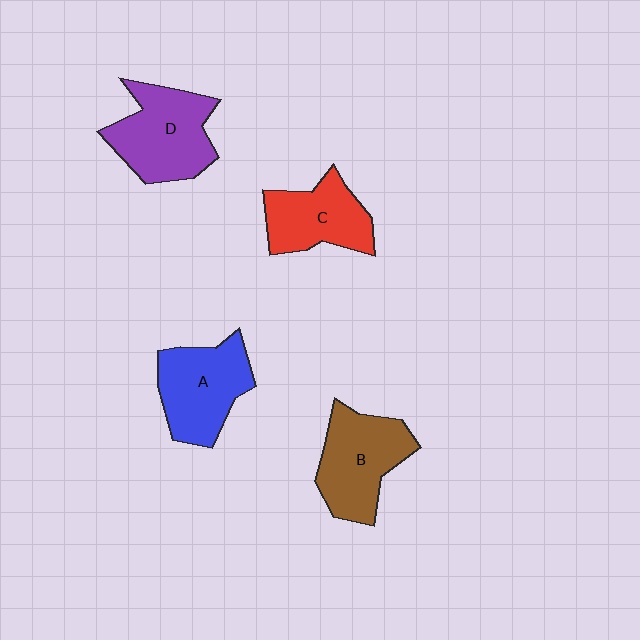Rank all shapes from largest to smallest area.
From largest to smallest: D (purple), B (brown), A (blue), C (red).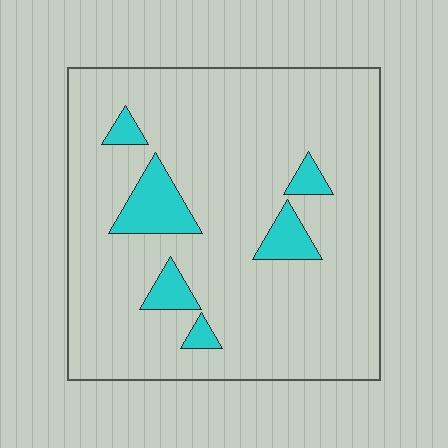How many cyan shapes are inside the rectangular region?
6.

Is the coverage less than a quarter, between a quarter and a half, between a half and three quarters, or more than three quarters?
Less than a quarter.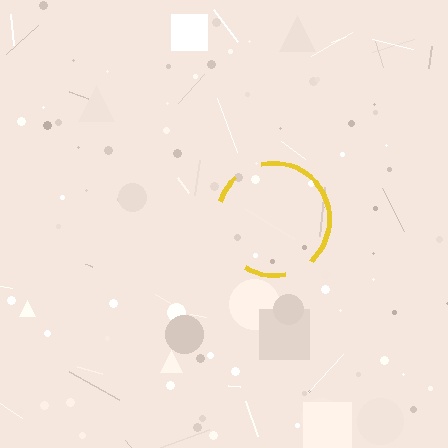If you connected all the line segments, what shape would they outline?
They would outline a circle.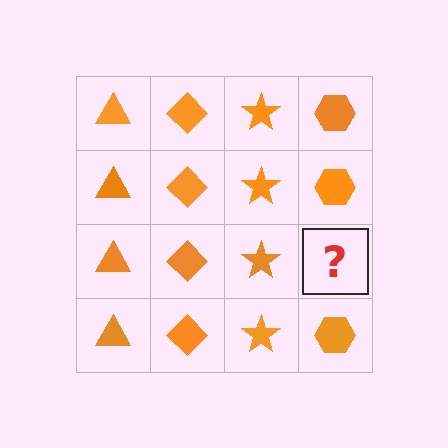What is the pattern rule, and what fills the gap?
The rule is that each column has a consistent shape. The gap should be filled with an orange hexagon.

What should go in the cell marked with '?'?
The missing cell should contain an orange hexagon.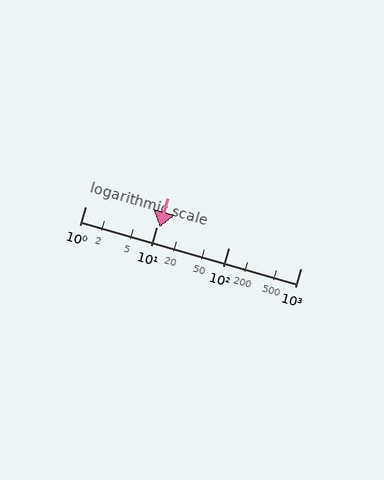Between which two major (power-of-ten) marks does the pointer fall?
The pointer is between 10 and 100.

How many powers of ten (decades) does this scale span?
The scale spans 3 decades, from 1 to 1000.